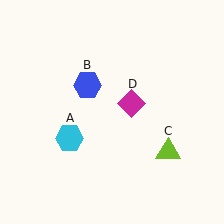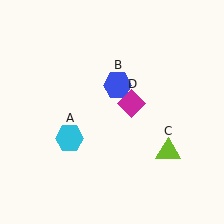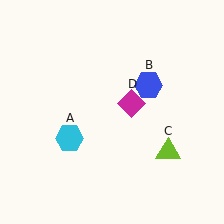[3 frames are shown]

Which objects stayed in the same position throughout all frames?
Cyan hexagon (object A) and lime triangle (object C) and magenta diamond (object D) remained stationary.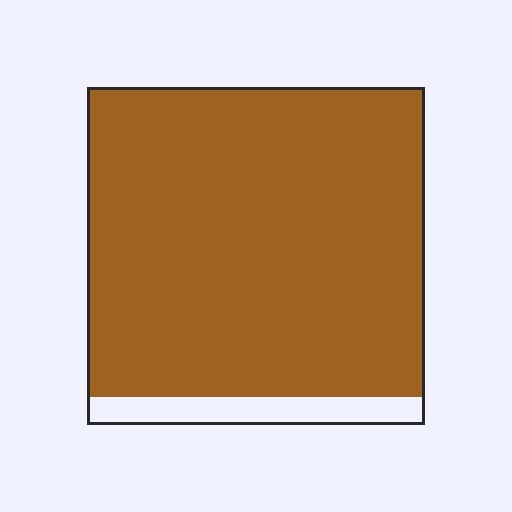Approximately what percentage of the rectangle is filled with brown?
Approximately 90%.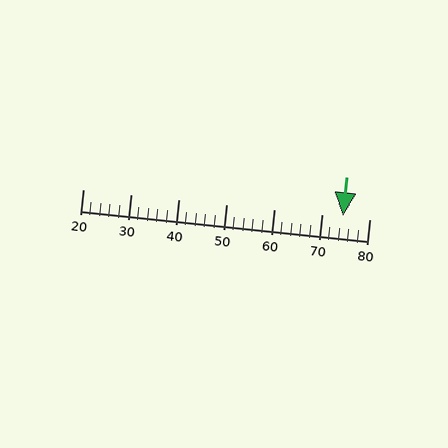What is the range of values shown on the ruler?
The ruler shows values from 20 to 80.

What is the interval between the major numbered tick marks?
The major tick marks are spaced 10 units apart.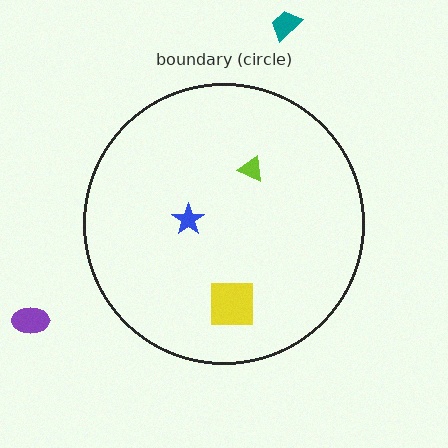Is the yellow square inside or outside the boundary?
Inside.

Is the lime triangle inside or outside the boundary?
Inside.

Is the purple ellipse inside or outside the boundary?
Outside.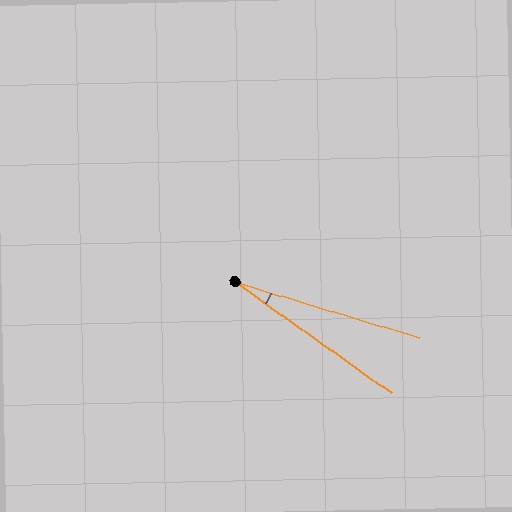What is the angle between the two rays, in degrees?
Approximately 18 degrees.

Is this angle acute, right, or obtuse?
It is acute.